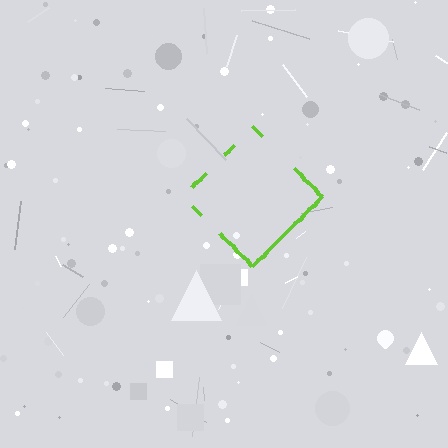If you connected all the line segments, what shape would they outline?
They would outline a diamond.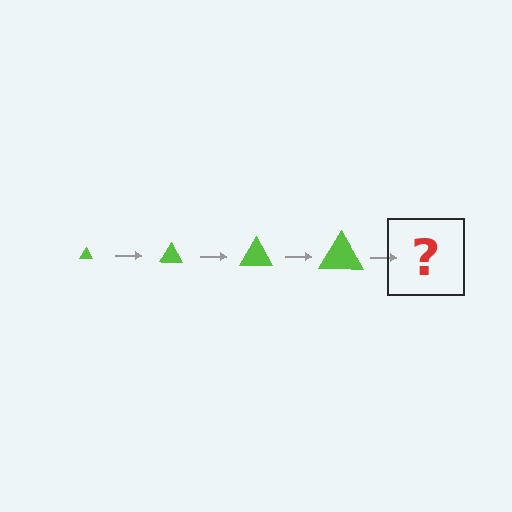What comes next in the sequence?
The next element should be a lime triangle, larger than the previous one.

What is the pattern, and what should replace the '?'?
The pattern is that the triangle gets progressively larger each step. The '?' should be a lime triangle, larger than the previous one.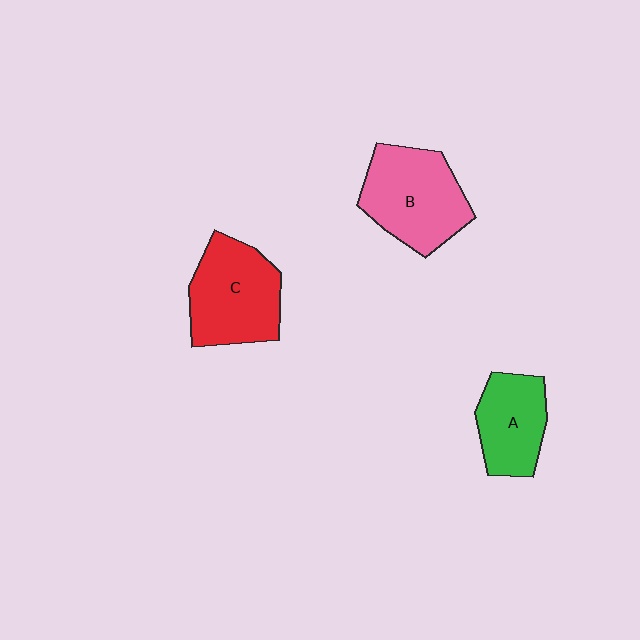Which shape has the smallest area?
Shape A (green).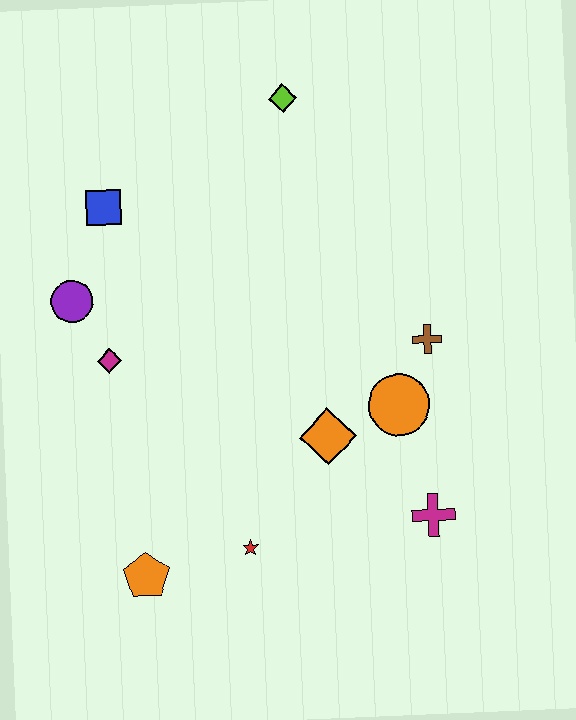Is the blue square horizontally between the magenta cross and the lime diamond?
No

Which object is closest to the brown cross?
The orange circle is closest to the brown cross.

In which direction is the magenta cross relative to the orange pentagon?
The magenta cross is to the right of the orange pentagon.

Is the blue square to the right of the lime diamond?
No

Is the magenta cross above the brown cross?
No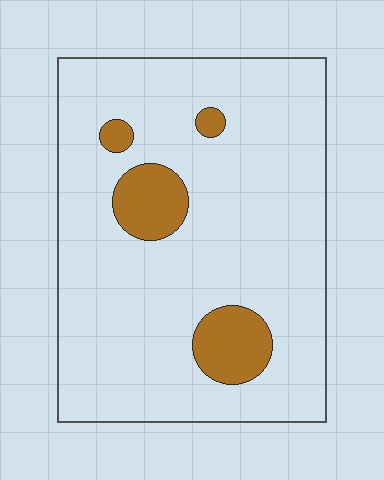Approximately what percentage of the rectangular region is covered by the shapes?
Approximately 10%.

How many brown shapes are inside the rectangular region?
4.